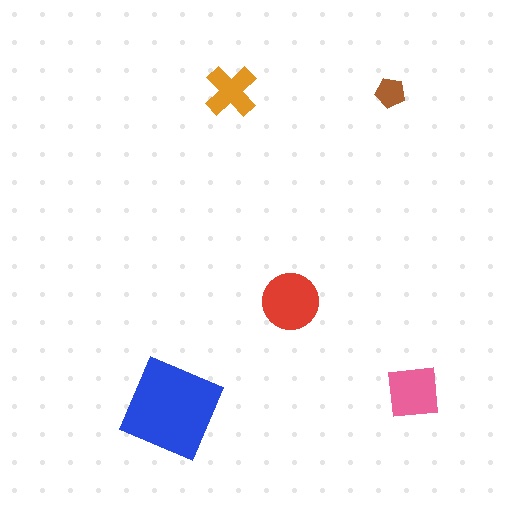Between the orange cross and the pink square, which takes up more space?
The pink square.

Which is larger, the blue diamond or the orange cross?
The blue diamond.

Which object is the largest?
The blue diamond.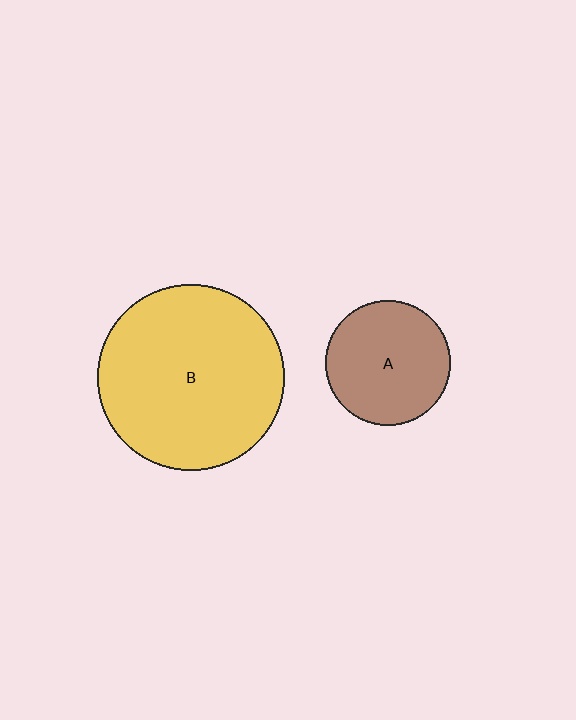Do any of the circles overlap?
No, none of the circles overlap.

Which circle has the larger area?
Circle B (yellow).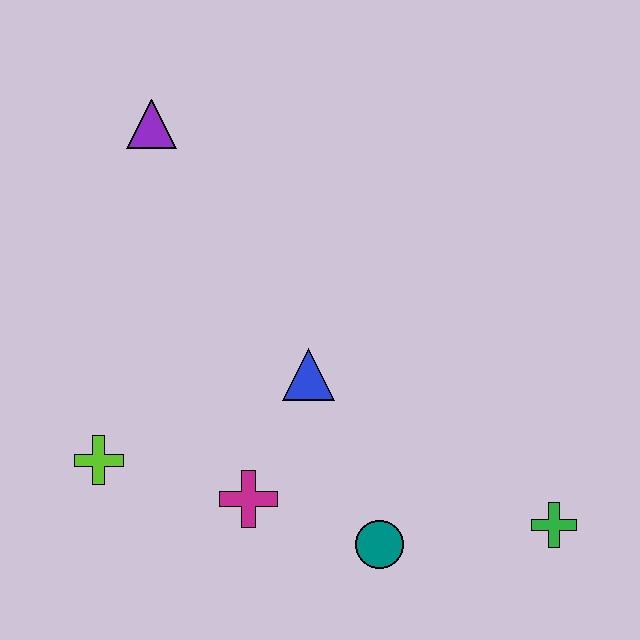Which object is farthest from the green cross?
The purple triangle is farthest from the green cross.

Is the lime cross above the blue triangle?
No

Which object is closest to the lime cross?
The magenta cross is closest to the lime cross.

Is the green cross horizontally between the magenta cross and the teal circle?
No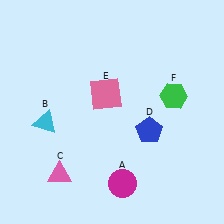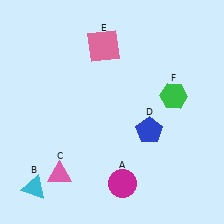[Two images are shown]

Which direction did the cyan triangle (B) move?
The cyan triangle (B) moved down.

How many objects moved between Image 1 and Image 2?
2 objects moved between the two images.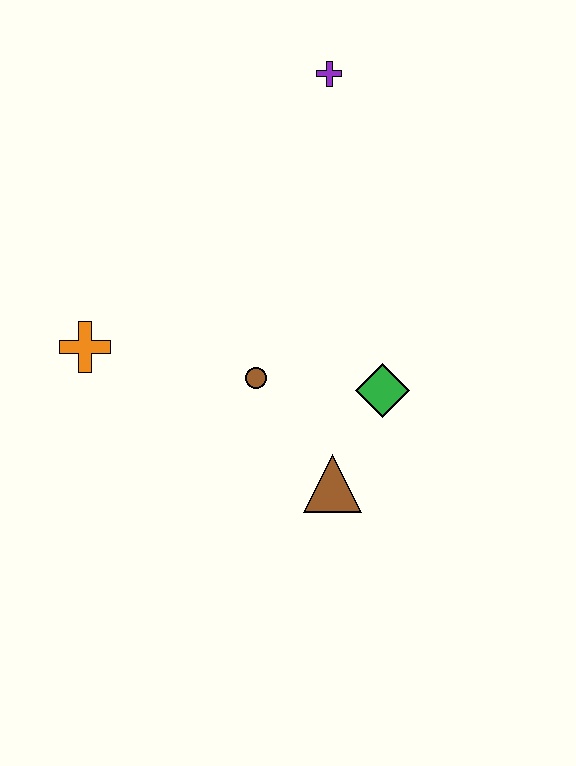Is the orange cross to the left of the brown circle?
Yes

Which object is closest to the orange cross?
The brown circle is closest to the orange cross.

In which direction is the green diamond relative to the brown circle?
The green diamond is to the right of the brown circle.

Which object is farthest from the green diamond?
The purple cross is farthest from the green diamond.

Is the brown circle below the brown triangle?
No